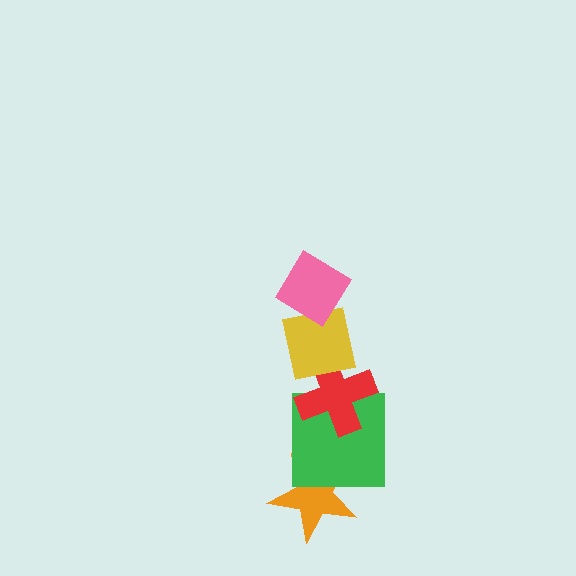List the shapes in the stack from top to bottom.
From top to bottom: the pink diamond, the yellow square, the red cross, the green square, the orange star.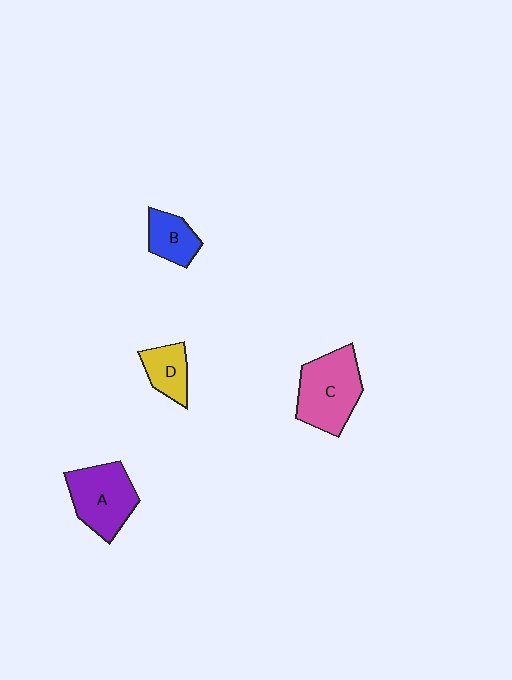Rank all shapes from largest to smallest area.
From largest to smallest: C (pink), A (purple), B (blue), D (yellow).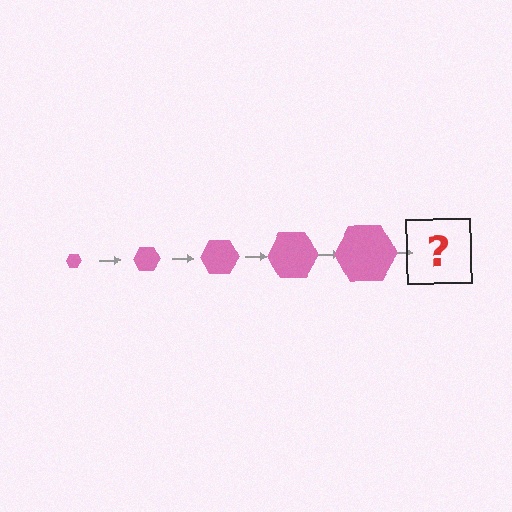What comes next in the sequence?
The next element should be a pink hexagon, larger than the previous one.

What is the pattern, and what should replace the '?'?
The pattern is that the hexagon gets progressively larger each step. The '?' should be a pink hexagon, larger than the previous one.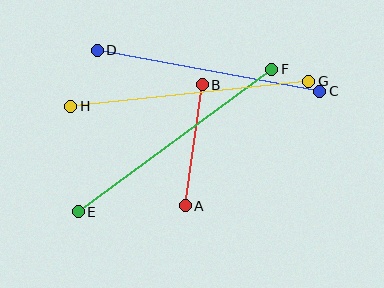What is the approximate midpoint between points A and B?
The midpoint is at approximately (194, 145) pixels.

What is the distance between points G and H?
The distance is approximately 240 pixels.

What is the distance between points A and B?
The distance is approximately 122 pixels.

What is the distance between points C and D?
The distance is approximately 226 pixels.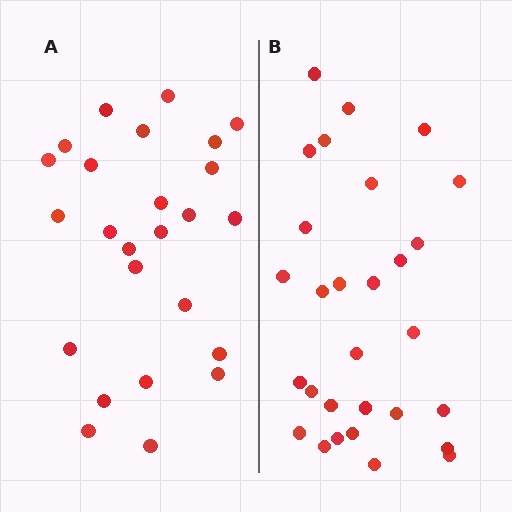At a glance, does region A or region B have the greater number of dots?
Region B (the right region) has more dots.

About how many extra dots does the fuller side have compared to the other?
Region B has about 4 more dots than region A.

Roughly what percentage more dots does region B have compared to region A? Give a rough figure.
About 15% more.